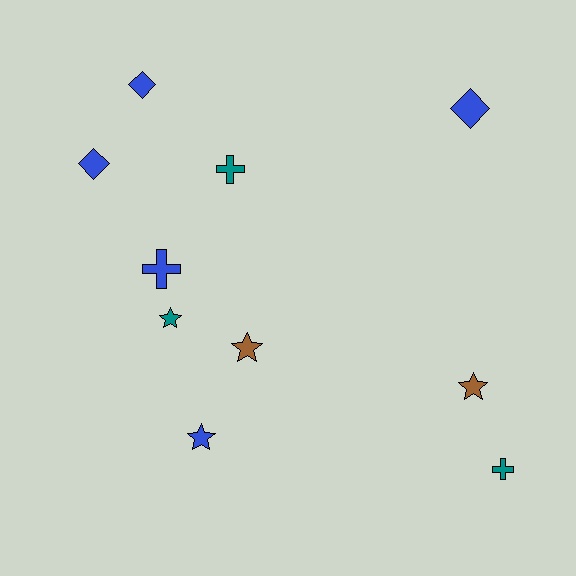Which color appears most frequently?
Blue, with 5 objects.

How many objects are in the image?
There are 10 objects.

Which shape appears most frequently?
Star, with 4 objects.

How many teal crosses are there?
There are 2 teal crosses.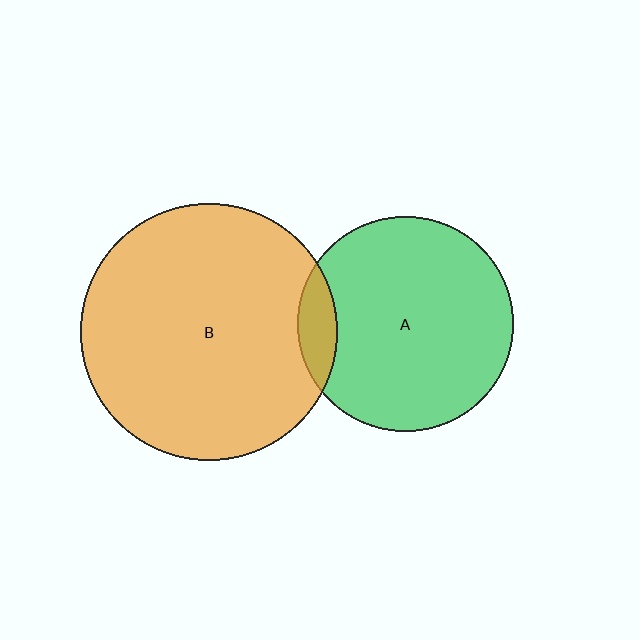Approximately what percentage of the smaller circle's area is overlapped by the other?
Approximately 10%.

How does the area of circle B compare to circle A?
Approximately 1.4 times.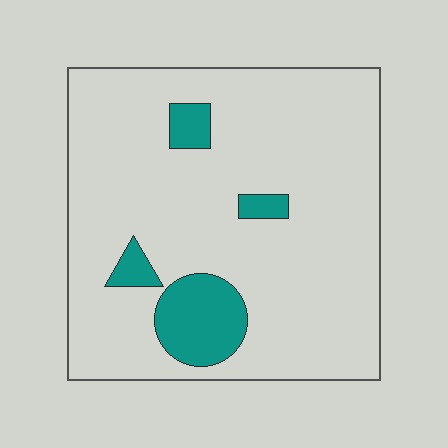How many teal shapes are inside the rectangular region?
4.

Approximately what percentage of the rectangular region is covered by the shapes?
Approximately 10%.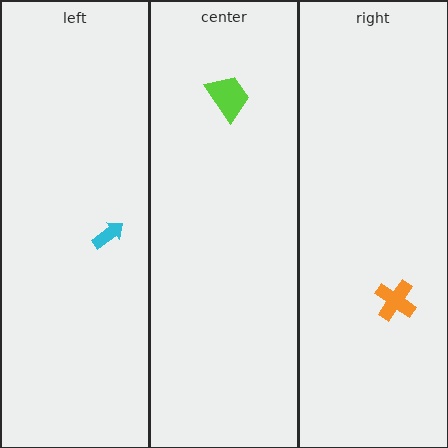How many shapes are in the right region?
1.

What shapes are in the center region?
The lime trapezoid.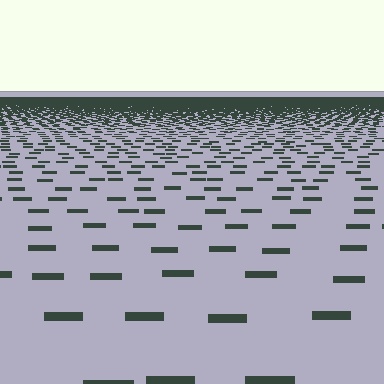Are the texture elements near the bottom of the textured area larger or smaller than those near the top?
Larger. Near the bottom, elements are closer to the viewer and appear at a bigger on-screen size.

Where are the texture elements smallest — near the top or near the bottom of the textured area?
Near the top.